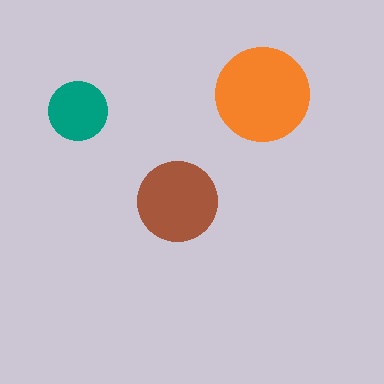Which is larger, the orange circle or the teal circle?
The orange one.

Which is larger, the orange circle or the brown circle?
The orange one.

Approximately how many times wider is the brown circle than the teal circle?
About 1.5 times wider.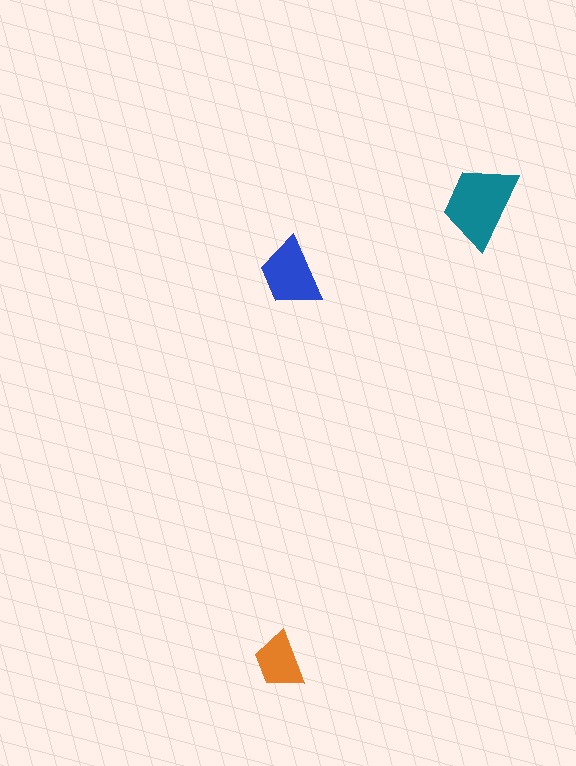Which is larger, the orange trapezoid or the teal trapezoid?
The teal one.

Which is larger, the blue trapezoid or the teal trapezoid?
The teal one.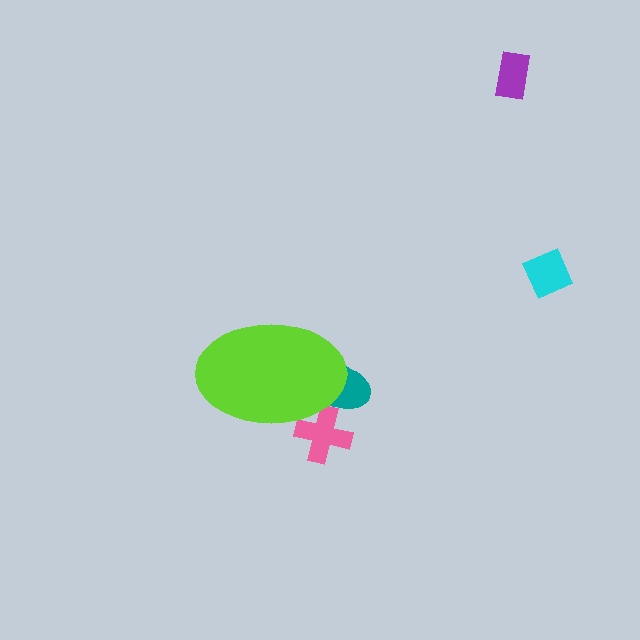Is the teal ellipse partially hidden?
Yes, the teal ellipse is partially hidden behind the lime ellipse.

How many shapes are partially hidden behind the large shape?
2 shapes are partially hidden.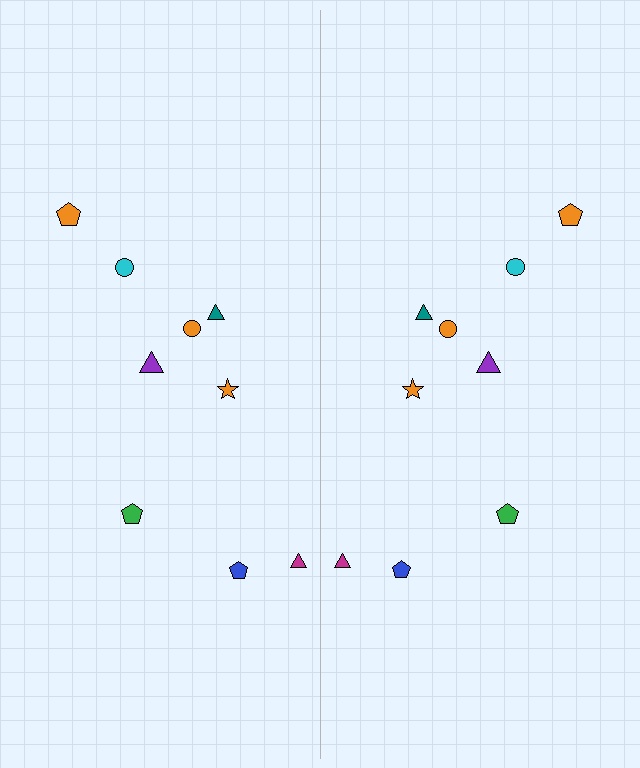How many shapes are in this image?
There are 18 shapes in this image.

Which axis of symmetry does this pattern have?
The pattern has a vertical axis of symmetry running through the center of the image.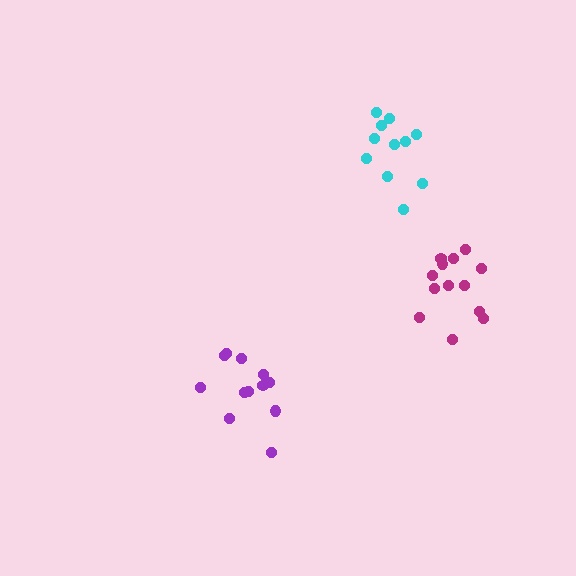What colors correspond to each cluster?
The clusters are colored: cyan, magenta, purple.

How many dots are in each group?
Group 1: 11 dots, Group 2: 13 dots, Group 3: 12 dots (36 total).